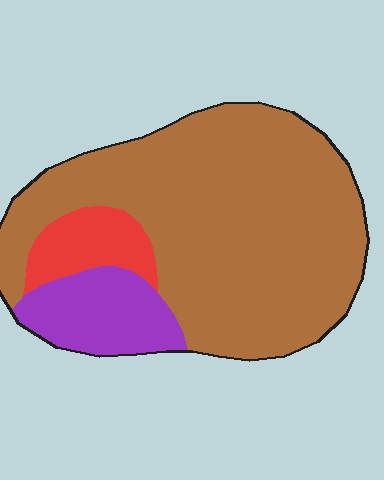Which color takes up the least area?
Red, at roughly 10%.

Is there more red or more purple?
Purple.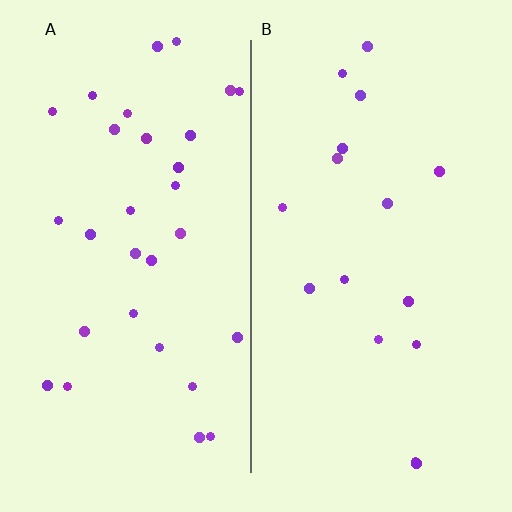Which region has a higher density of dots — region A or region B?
A (the left).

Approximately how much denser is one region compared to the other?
Approximately 1.9× — region A over region B.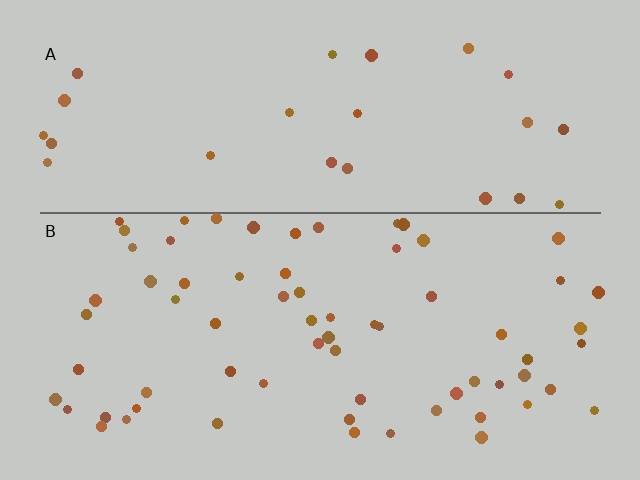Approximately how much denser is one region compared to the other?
Approximately 2.5× — region B over region A.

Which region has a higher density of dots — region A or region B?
B (the bottom).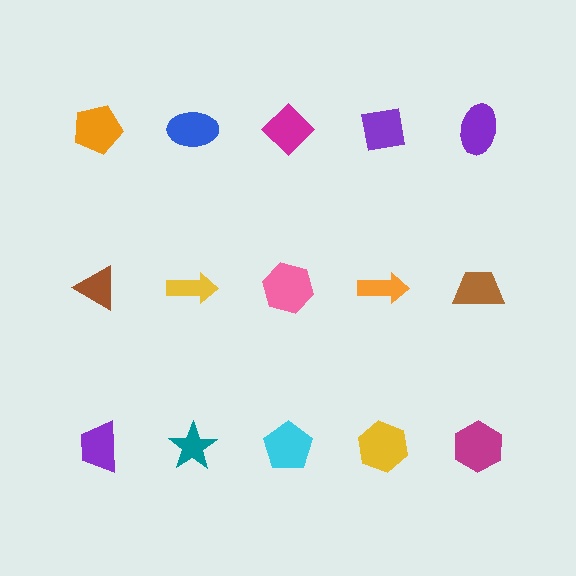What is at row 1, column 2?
A blue ellipse.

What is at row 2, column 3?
A pink hexagon.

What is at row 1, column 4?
A purple square.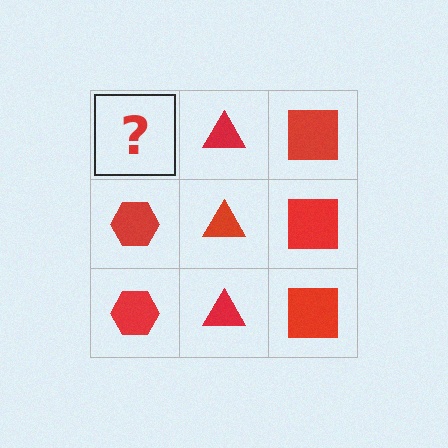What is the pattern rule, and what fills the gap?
The rule is that each column has a consistent shape. The gap should be filled with a red hexagon.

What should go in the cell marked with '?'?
The missing cell should contain a red hexagon.